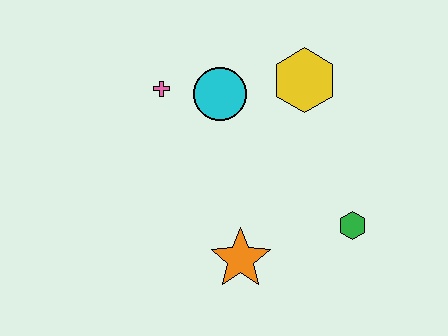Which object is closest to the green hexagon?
The orange star is closest to the green hexagon.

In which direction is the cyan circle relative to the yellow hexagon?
The cyan circle is to the left of the yellow hexagon.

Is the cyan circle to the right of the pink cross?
Yes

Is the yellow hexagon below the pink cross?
No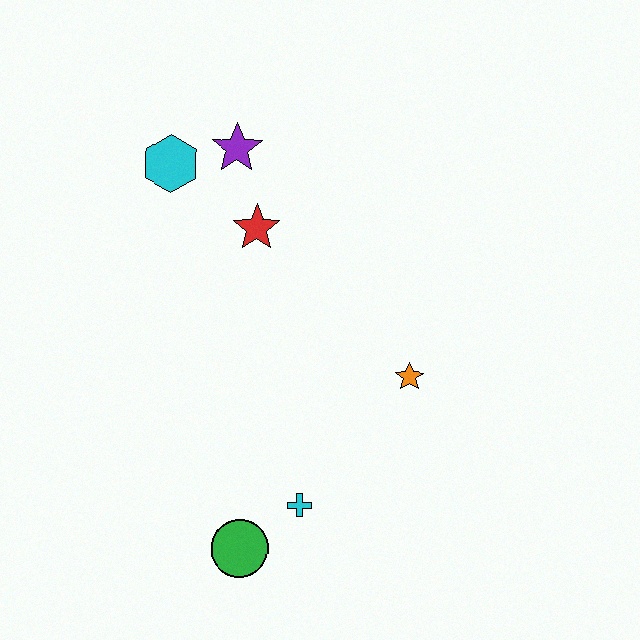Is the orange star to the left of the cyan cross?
No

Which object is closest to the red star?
The purple star is closest to the red star.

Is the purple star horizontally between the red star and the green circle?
No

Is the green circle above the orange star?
No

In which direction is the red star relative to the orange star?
The red star is to the left of the orange star.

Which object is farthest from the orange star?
The cyan hexagon is farthest from the orange star.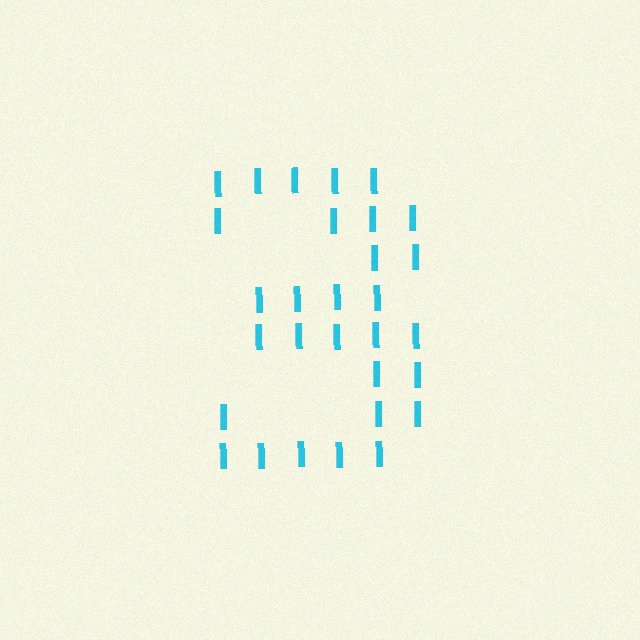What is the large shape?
The large shape is the digit 3.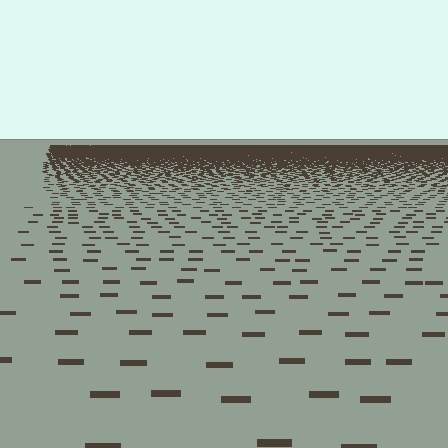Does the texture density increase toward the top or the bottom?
Density increases toward the top.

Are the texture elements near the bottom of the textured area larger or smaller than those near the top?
Larger. Near the bottom, elements are closer to the viewer and appear at a bigger on-screen size.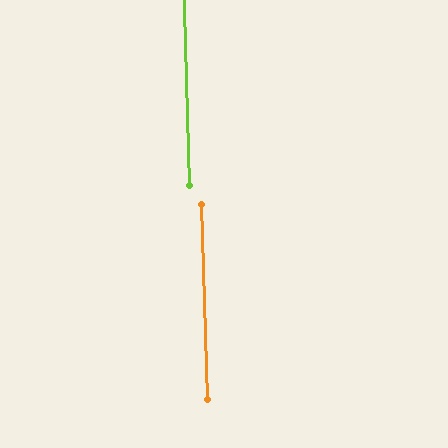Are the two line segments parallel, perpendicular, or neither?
Parallel — their directions differ by only 0.1°.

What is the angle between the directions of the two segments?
Approximately 0 degrees.